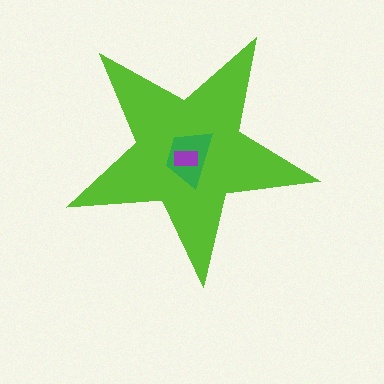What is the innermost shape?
The purple rectangle.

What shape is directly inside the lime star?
The green trapezoid.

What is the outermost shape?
The lime star.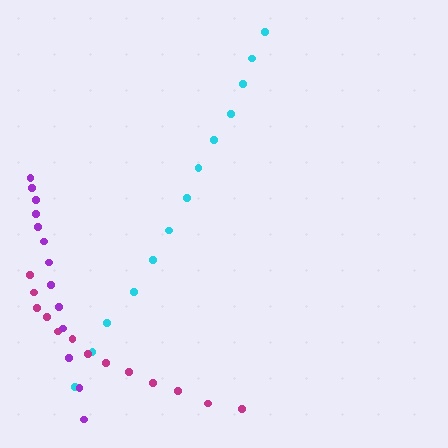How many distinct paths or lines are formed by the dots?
There are 3 distinct paths.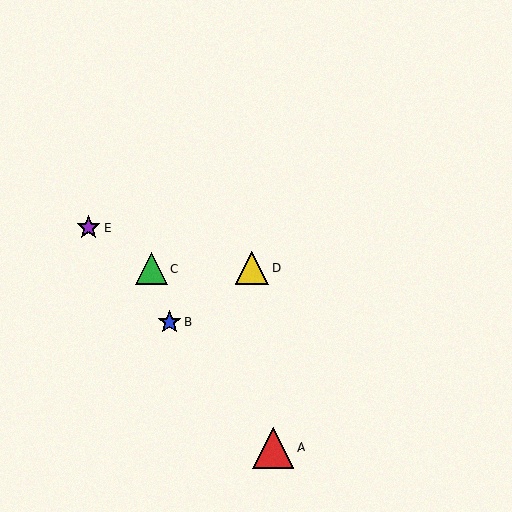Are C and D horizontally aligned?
Yes, both are at y≈269.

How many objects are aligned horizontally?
2 objects (C, D) are aligned horizontally.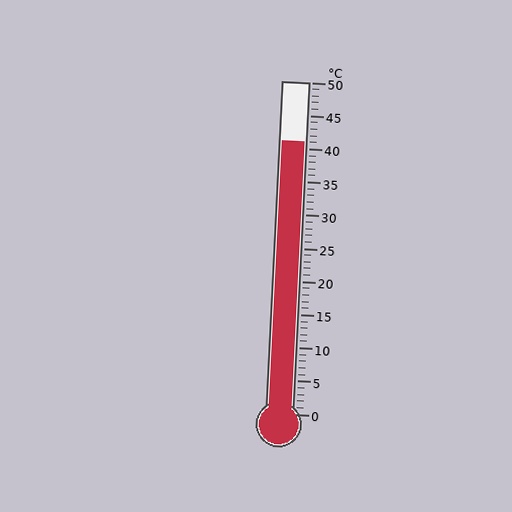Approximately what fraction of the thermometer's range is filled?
The thermometer is filled to approximately 80% of its range.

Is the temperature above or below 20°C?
The temperature is above 20°C.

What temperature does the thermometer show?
The thermometer shows approximately 41°C.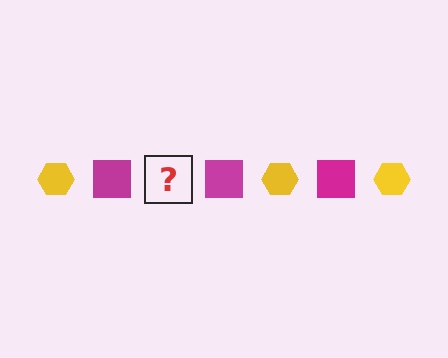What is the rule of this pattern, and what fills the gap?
The rule is that the pattern alternates between yellow hexagon and magenta square. The gap should be filled with a yellow hexagon.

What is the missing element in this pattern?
The missing element is a yellow hexagon.